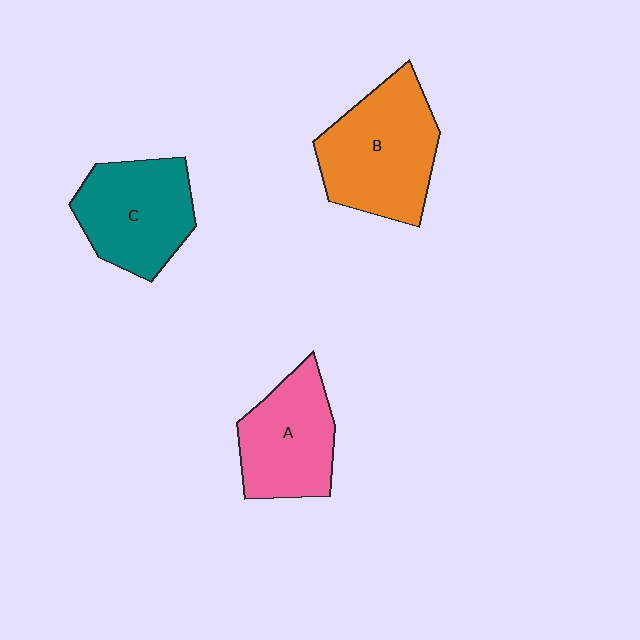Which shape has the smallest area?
Shape A (pink).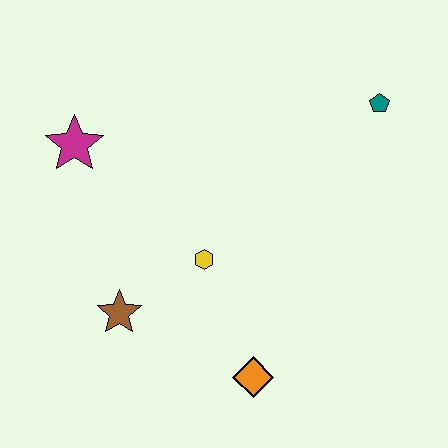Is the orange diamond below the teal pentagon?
Yes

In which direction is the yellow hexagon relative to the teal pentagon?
The yellow hexagon is to the left of the teal pentagon.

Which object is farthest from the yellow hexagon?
The teal pentagon is farthest from the yellow hexagon.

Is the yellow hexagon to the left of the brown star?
No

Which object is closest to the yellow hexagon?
The brown star is closest to the yellow hexagon.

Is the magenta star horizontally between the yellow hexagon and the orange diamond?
No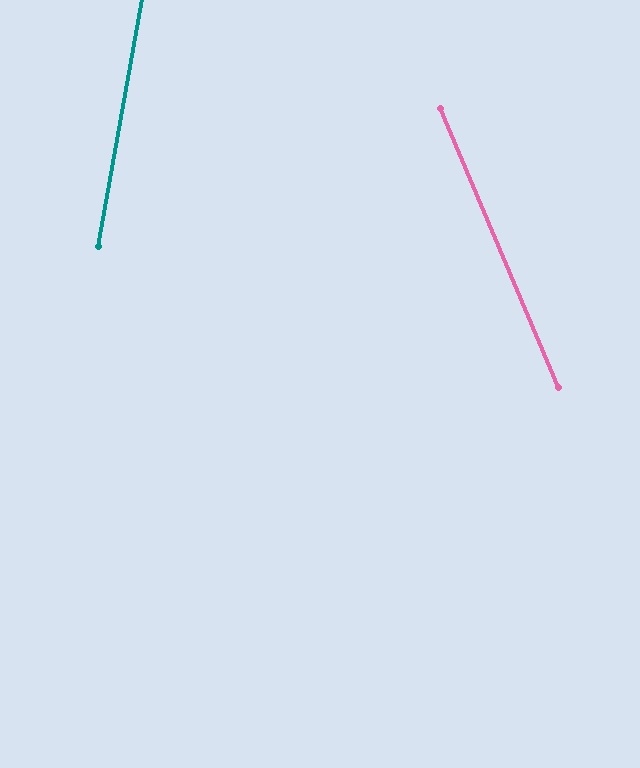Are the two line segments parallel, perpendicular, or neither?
Neither parallel nor perpendicular — they differ by about 33°.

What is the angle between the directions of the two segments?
Approximately 33 degrees.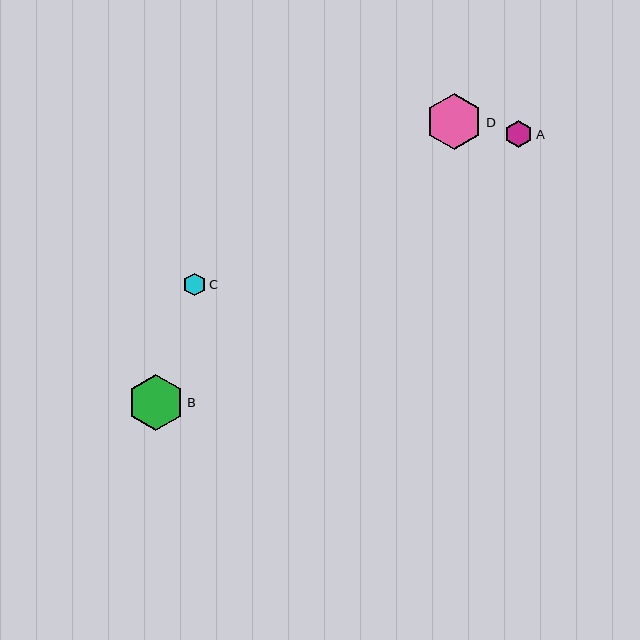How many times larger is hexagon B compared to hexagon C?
Hexagon B is approximately 2.5 times the size of hexagon C.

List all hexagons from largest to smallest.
From largest to smallest: D, B, A, C.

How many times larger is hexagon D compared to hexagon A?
Hexagon D is approximately 2.0 times the size of hexagon A.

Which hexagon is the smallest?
Hexagon C is the smallest with a size of approximately 23 pixels.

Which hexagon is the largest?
Hexagon D is the largest with a size of approximately 57 pixels.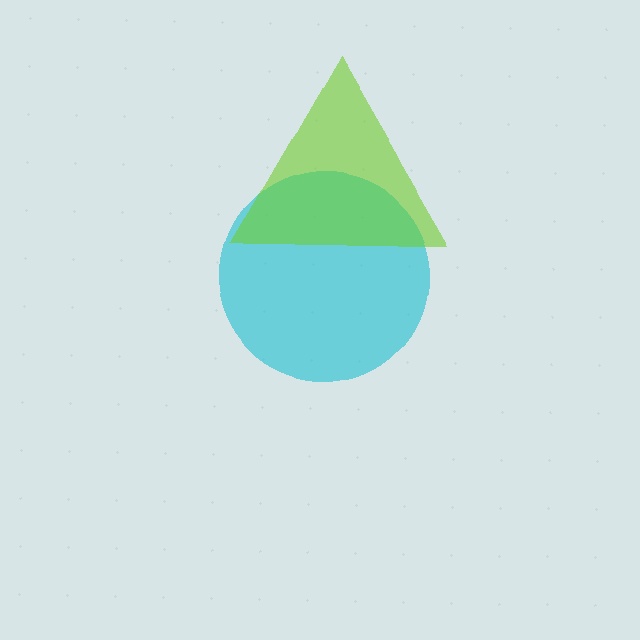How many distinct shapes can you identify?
There are 2 distinct shapes: a cyan circle, a lime triangle.